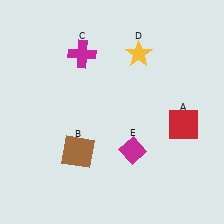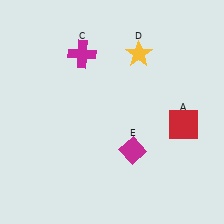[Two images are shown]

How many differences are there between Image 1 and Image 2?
There is 1 difference between the two images.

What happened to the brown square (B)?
The brown square (B) was removed in Image 2. It was in the bottom-left area of Image 1.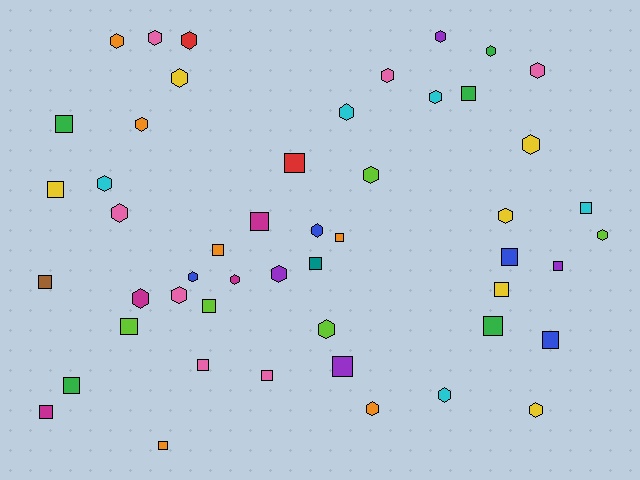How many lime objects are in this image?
There are 5 lime objects.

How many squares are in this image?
There are 23 squares.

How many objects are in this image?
There are 50 objects.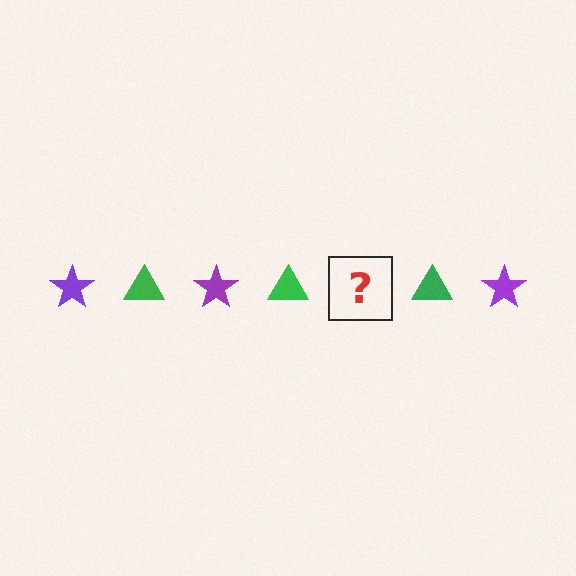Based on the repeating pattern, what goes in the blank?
The blank should be a purple star.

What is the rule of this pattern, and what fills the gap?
The rule is that the pattern alternates between purple star and green triangle. The gap should be filled with a purple star.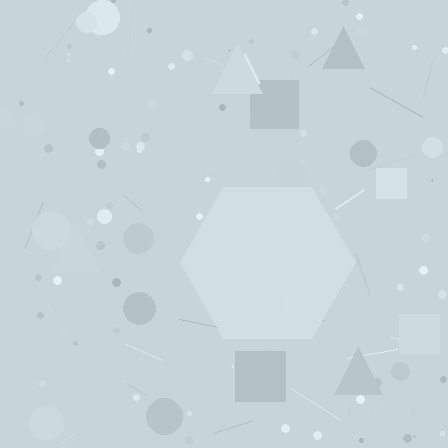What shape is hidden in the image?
A hexagon is hidden in the image.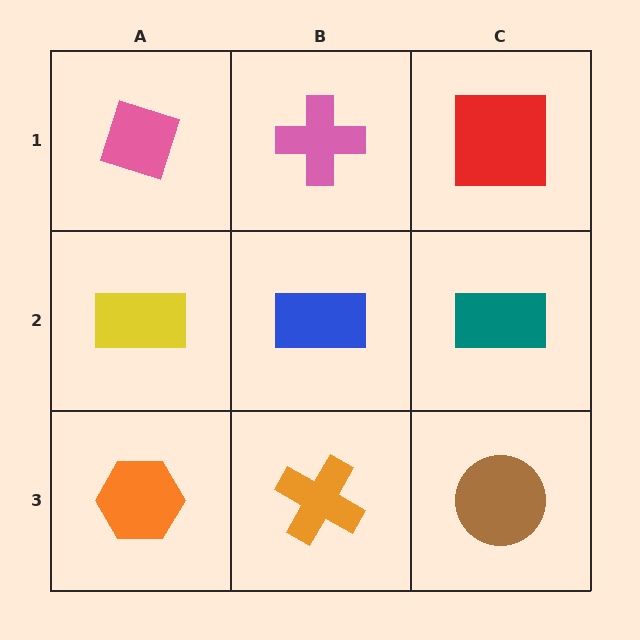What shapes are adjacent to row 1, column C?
A teal rectangle (row 2, column C), a pink cross (row 1, column B).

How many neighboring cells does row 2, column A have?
3.